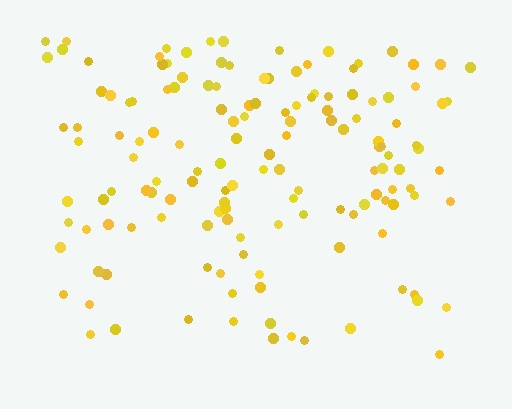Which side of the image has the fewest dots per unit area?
The bottom.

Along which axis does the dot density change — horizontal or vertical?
Vertical.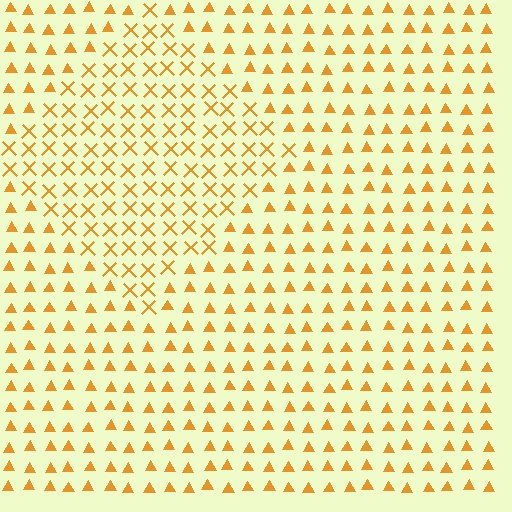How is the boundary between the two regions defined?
The boundary is defined by a change in element shape: X marks inside vs. triangles outside. All elements share the same color and spacing.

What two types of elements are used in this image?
The image uses X marks inside the diamond region and triangles outside it.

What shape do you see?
I see a diamond.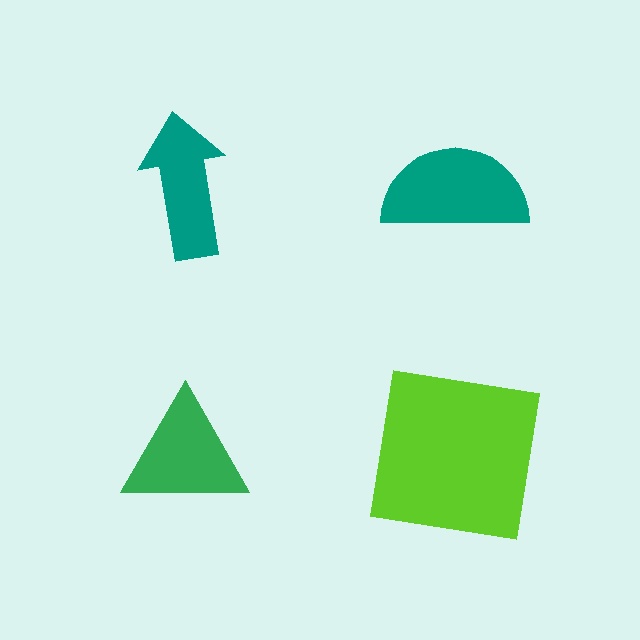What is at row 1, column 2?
A teal semicircle.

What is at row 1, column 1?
A teal arrow.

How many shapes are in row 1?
2 shapes.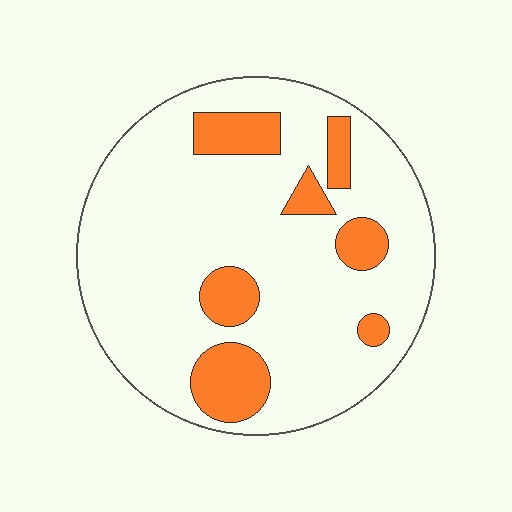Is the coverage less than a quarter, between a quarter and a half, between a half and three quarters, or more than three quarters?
Less than a quarter.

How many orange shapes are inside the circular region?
7.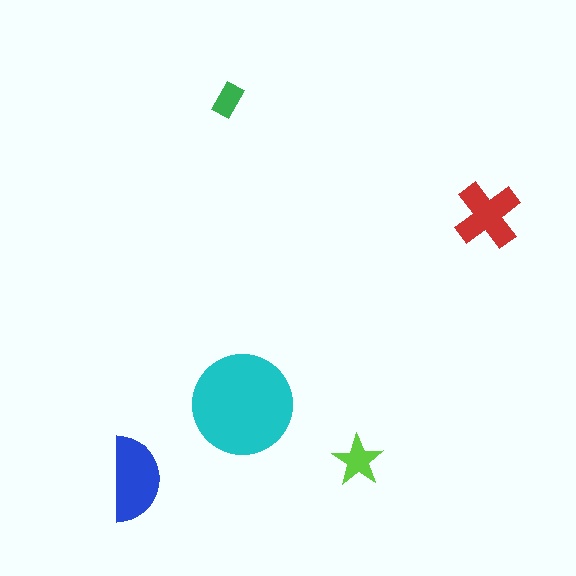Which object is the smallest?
The green rectangle.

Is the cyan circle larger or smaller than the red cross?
Larger.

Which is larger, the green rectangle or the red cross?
The red cross.